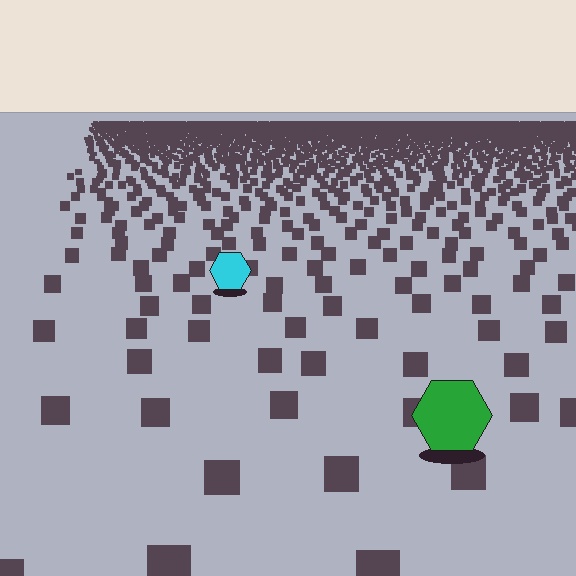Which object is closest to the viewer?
The green hexagon is closest. The texture marks near it are larger and more spread out.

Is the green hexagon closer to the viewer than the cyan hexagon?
Yes. The green hexagon is closer — you can tell from the texture gradient: the ground texture is coarser near it.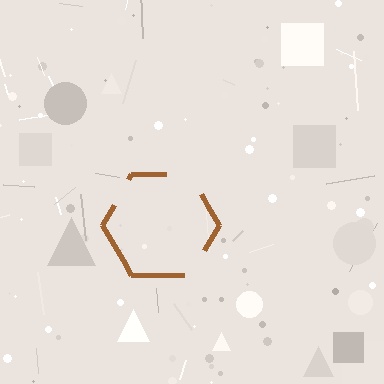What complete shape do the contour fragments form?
The contour fragments form a hexagon.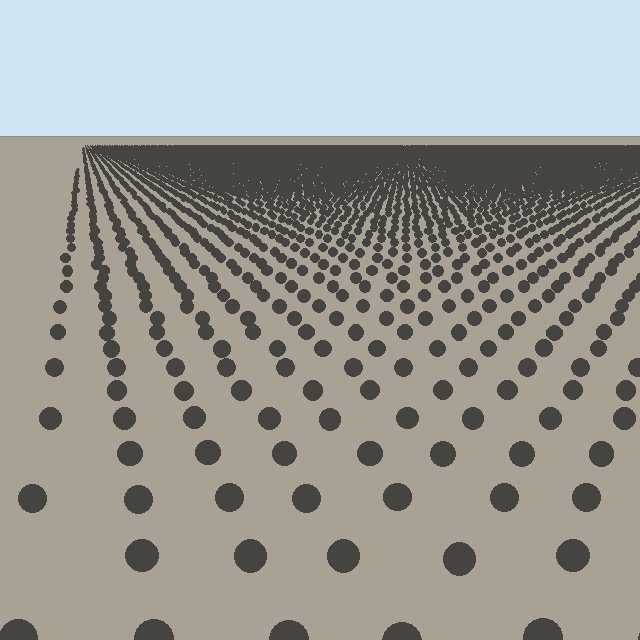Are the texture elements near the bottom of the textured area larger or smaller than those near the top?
Larger. Near the bottom, elements are closer to the viewer and appear at a bigger on-screen size.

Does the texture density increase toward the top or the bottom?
Density increases toward the top.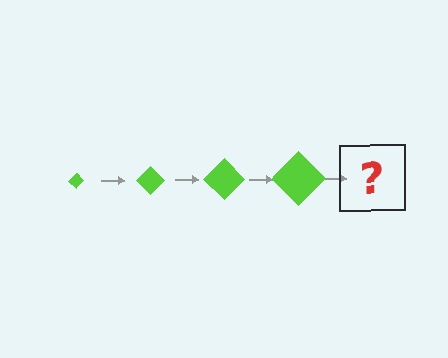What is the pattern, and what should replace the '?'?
The pattern is that the diamond gets progressively larger each step. The '?' should be a lime diamond, larger than the previous one.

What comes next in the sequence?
The next element should be a lime diamond, larger than the previous one.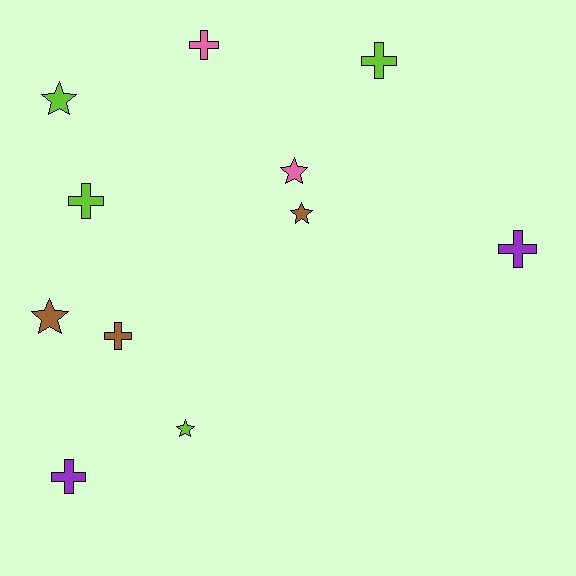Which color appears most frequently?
Lime, with 4 objects.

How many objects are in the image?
There are 11 objects.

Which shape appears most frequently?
Cross, with 6 objects.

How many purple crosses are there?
There are 2 purple crosses.